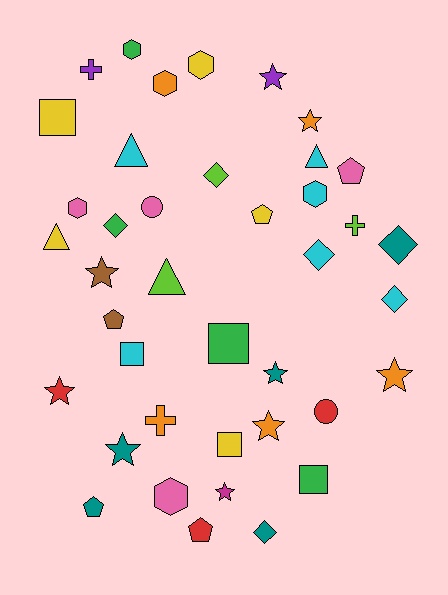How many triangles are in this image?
There are 4 triangles.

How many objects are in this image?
There are 40 objects.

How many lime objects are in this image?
There are 3 lime objects.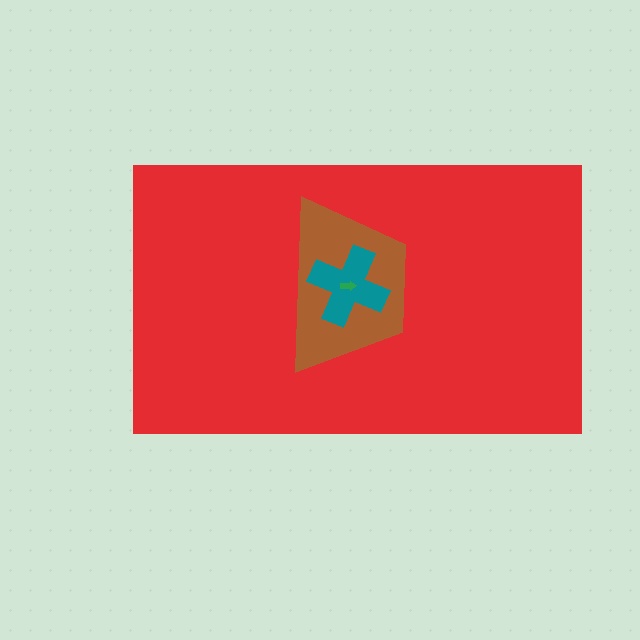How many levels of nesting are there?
4.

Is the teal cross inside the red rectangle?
Yes.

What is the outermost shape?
The red rectangle.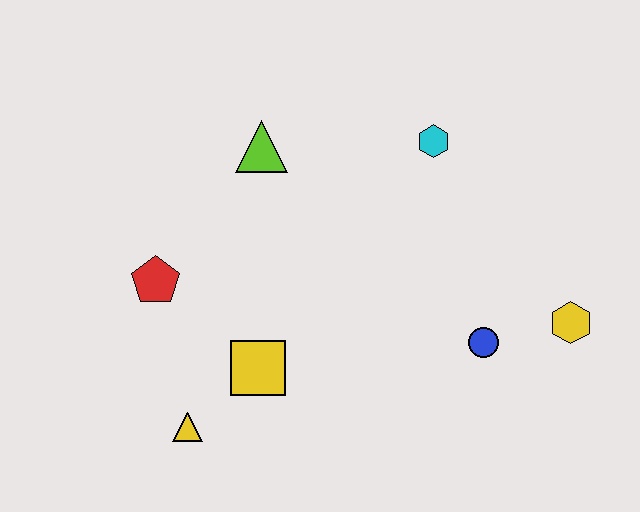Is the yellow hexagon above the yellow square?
Yes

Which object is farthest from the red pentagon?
The yellow hexagon is farthest from the red pentagon.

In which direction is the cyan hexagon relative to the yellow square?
The cyan hexagon is above the yellow square.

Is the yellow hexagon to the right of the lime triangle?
Yes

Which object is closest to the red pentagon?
The yellow square is closest to the red pentagon.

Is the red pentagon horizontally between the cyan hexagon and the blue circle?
No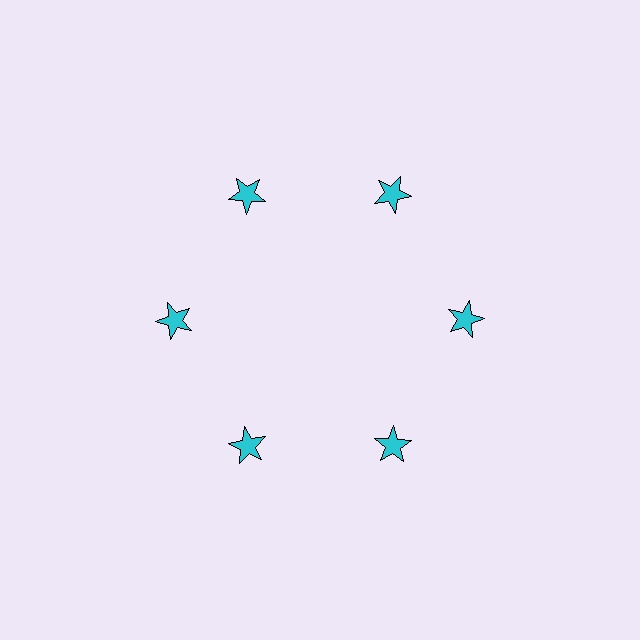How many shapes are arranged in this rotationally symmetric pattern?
There are 6 shapes, arranged in 6 groups of 1.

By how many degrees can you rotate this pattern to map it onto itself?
The pattern maps onto itself every 60 degrees of rotation.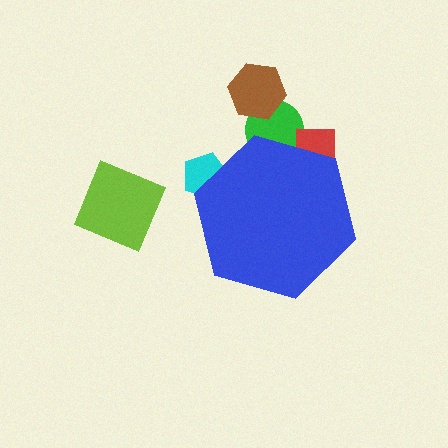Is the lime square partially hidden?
No, the lime square is fully visible.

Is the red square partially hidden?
Yes, the red square is partially hidden behind the blue hexagon.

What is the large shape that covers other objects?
A blue hexagon.